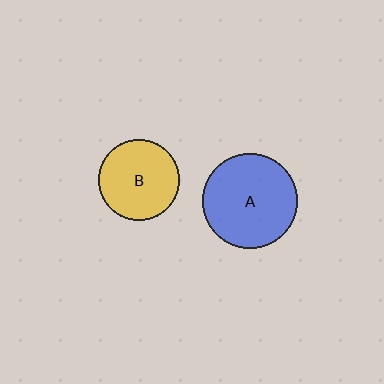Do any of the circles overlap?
No, none of the circles overlap.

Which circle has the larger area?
Circle A (blue).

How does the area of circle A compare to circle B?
Approximately 1.4 times.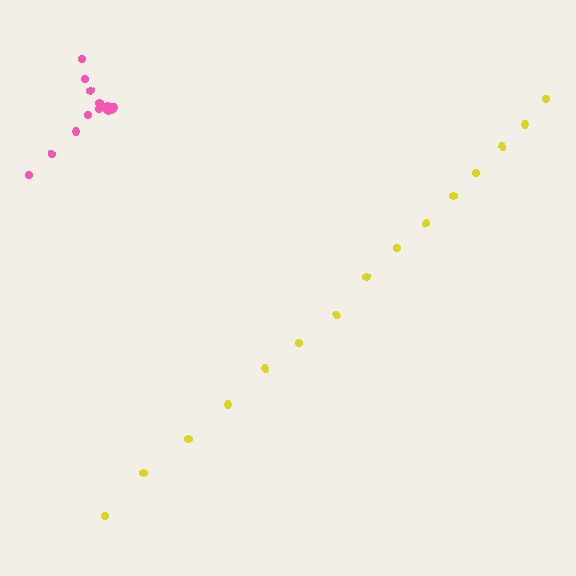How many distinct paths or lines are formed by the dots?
There are 2 distinct paths.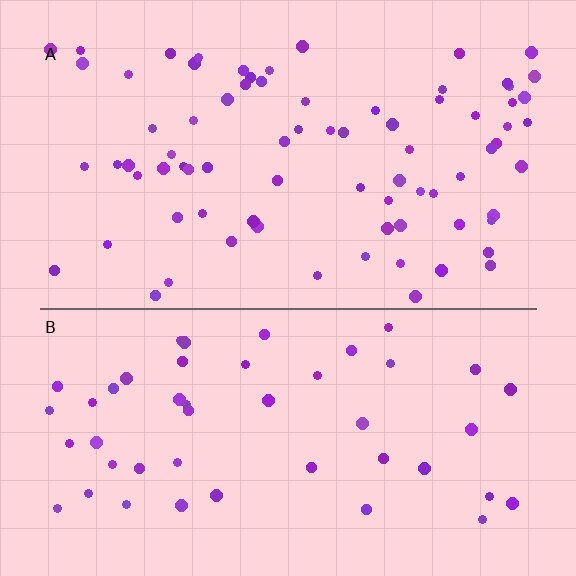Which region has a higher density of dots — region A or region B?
A (the top).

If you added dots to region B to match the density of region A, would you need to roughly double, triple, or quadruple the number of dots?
Approximately double.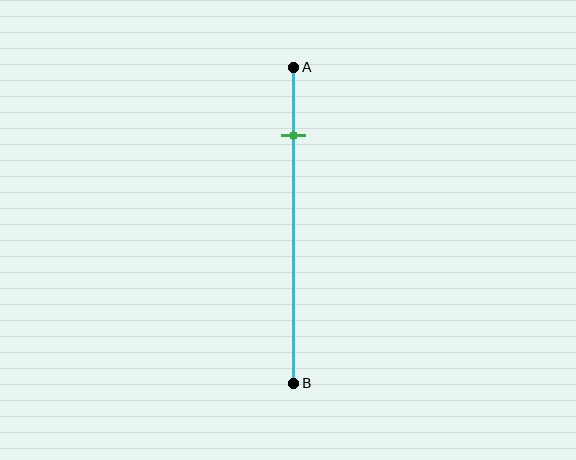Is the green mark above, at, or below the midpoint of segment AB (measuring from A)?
The green mark is above the midpoint of segment AB.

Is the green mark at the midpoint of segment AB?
No, the mark is at about 20% from A, not at the 50% midpoint.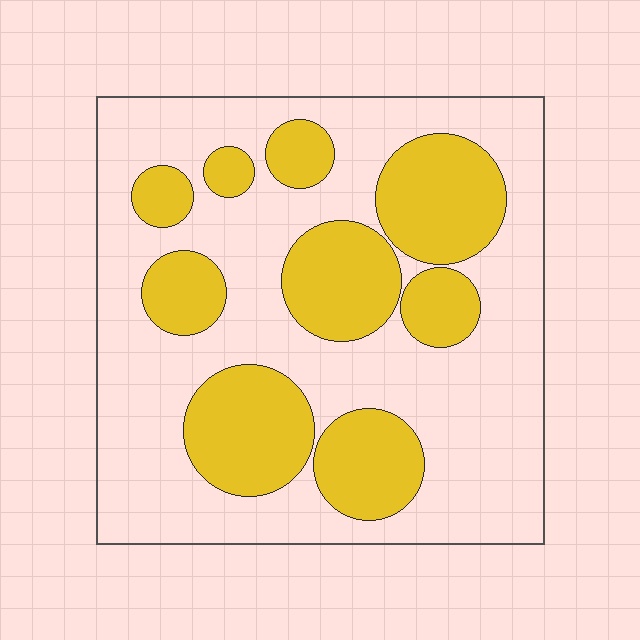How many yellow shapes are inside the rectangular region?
9.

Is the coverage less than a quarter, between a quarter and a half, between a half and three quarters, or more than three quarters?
Between a quarter and a half.